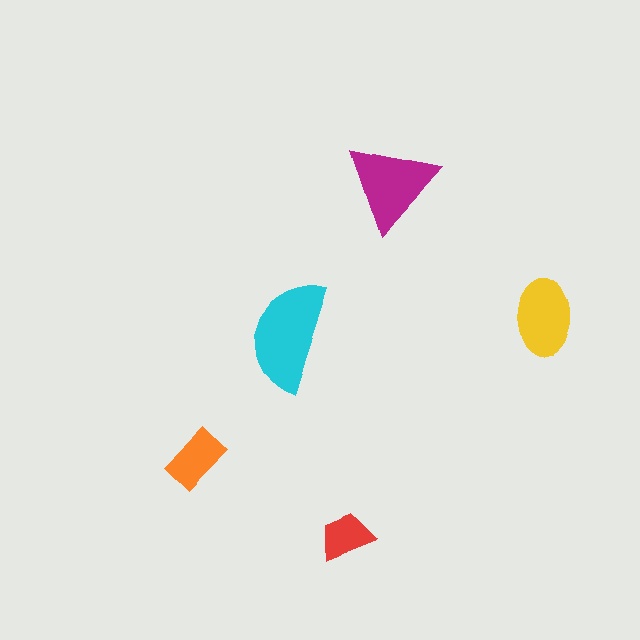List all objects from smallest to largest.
The red trapezoid, the orange rectangle, the yellow ellipse, the magenta triangle, the cyan semicircle.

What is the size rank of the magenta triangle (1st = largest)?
2nd.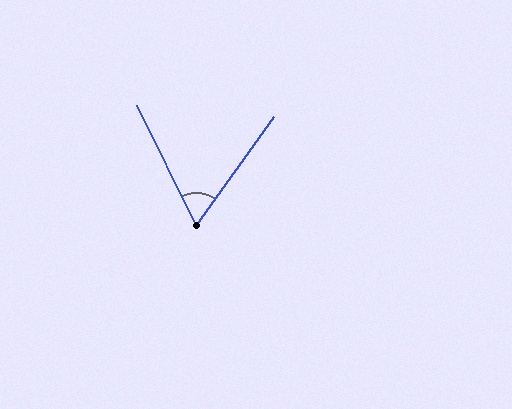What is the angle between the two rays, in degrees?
Approximately 62 degrees.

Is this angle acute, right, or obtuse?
It is acute.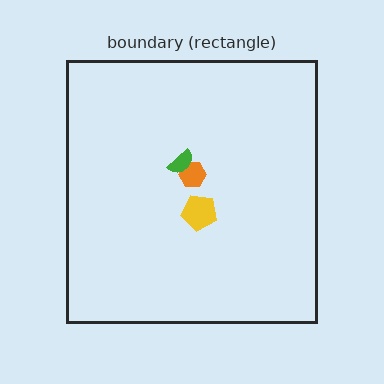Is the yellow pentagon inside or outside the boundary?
Inside.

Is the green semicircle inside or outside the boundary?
Inside.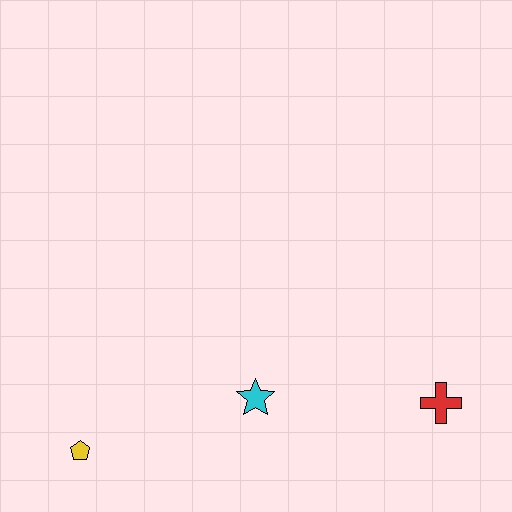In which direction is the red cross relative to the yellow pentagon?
The red cross is to the right of the yellow pentagon.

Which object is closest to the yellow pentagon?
The cyan star is closest to the yellow pentagon.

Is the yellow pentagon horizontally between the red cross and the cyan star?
No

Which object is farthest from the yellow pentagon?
The red cross is farthest from the yellow pentagon.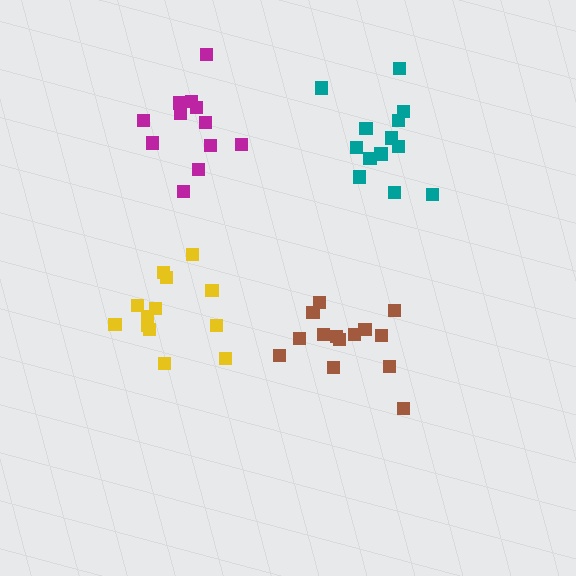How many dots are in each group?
Group 1: 14 dots, Group 2: 14 dots, Group 3: 13 dots, Group 4: 12 dots (53 total).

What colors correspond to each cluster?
The clusters are colored: yellow, brown, teal, magenta.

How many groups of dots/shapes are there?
There are 4 groups.